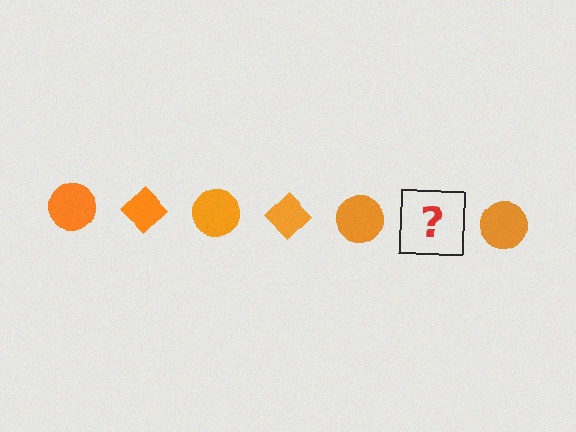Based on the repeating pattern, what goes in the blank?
The blank should be an orange diamond.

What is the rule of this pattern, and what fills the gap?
The rule is that the pattern cycles through circle, diamond shapes in orange. The gap should be filled with an orange diamond.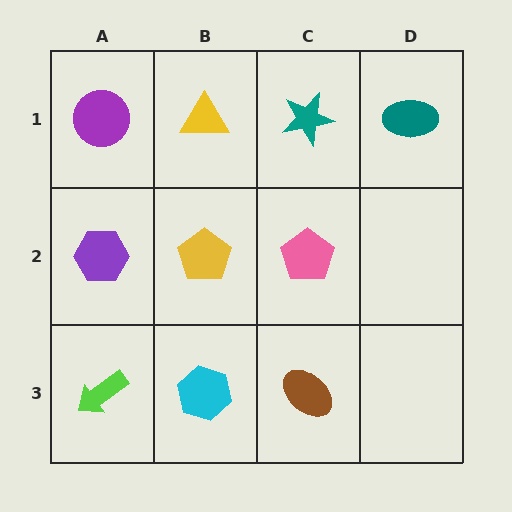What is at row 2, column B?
A yellow pentagon.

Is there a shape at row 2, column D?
No, that cell is empty.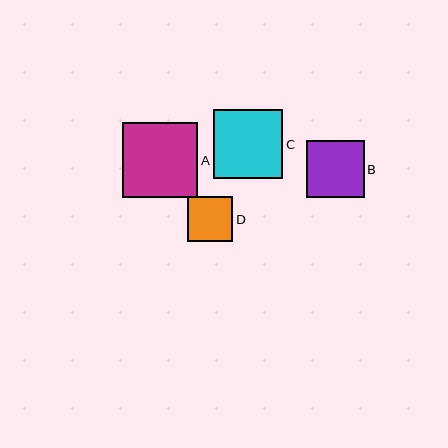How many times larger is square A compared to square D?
Square A is approximately 1.7 times the size of square D.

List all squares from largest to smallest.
From largest to smallest: A, C, B, D.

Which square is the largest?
Square A is the largest with a size of approximately 75 pixels.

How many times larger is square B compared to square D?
Square B is approximately 1.3 times the size of square D.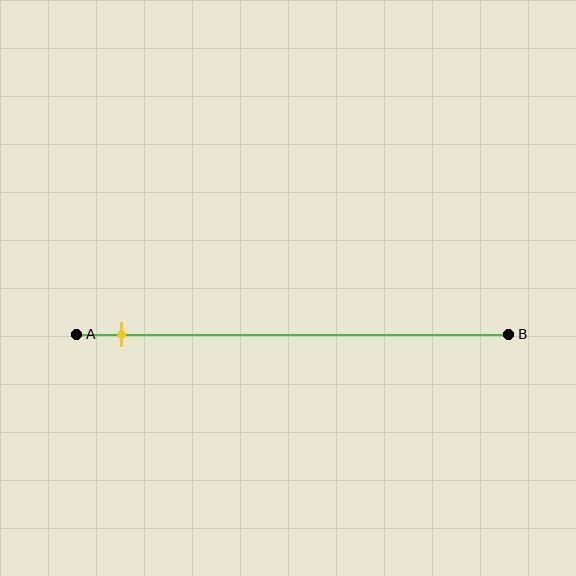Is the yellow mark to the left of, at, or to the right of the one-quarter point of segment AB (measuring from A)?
The yellow mark is to the left of the one-quarter point of segment AB.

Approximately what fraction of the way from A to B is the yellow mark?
The yellow mark is approximately 10% of the way from A to B.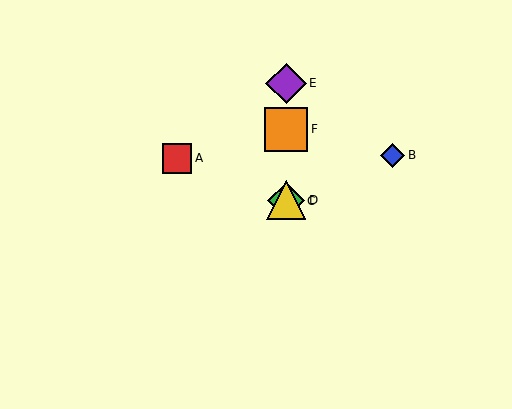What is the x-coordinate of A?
Object A is at x≈177.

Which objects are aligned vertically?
Objects C, D, E, F are aligned vertically.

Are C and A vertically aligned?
No, C is at x≈286 and A is at x≈177.